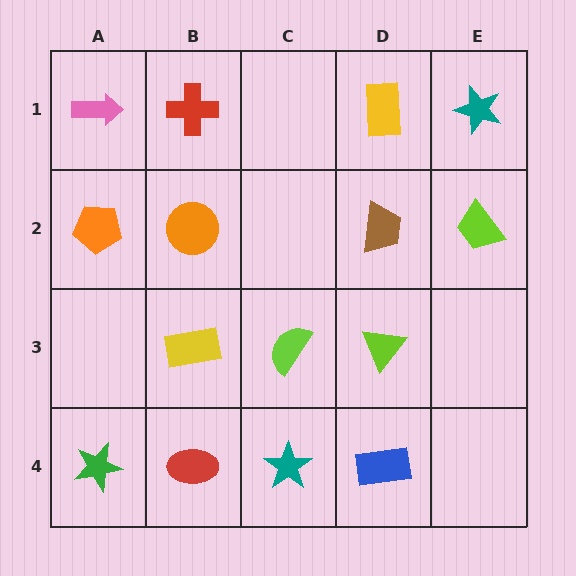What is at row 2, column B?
An orange circle.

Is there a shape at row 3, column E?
No, that cell is empty.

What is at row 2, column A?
An orange pentagon.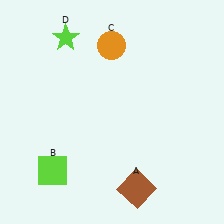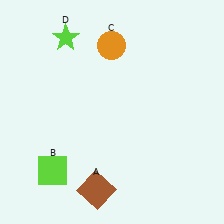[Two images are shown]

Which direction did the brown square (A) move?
The brown square (A) moved left.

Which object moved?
The brown square (A) moved left.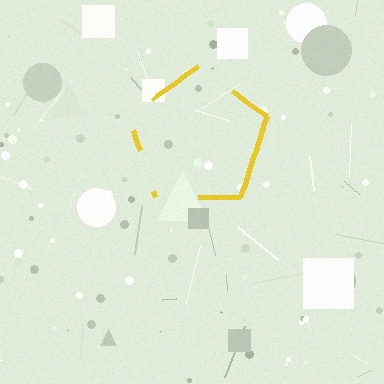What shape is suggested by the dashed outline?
The dashed outline suggests a pentagon.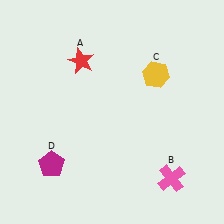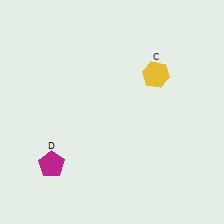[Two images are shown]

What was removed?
The pink cross (B), the red star (A) were removed in Image 2.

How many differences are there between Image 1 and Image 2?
There are 2 differences between the two images.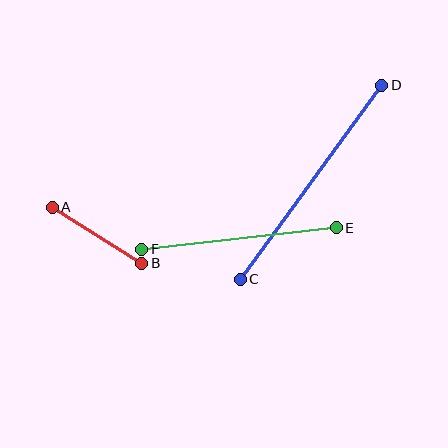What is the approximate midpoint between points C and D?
The midpoint is at approximately (311, 182) pixels.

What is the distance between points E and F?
The distance is approximately 196 pixels.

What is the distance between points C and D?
The distance is approximately 240 pixels.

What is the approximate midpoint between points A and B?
The midpoint is at approximately (97, 235) pixels.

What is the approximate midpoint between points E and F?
The midpoint is at approximately (239, 238) pixels.